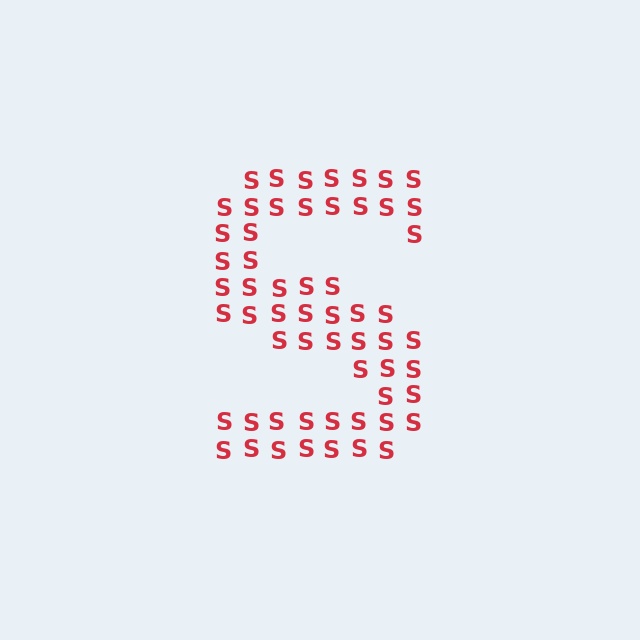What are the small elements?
The small elements are letter S's.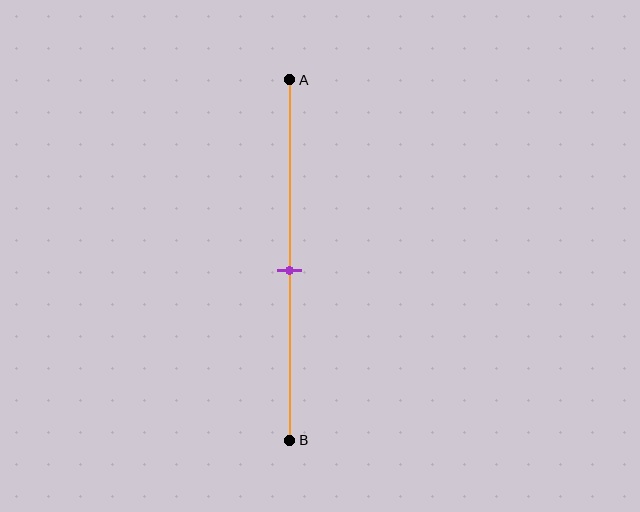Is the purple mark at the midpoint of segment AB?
Yes, the mark is approximately at the midpoint.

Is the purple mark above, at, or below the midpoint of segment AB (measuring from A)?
The purple mark is approximately at the midpoint of segment AB.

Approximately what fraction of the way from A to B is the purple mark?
The purple mark is approximately 55% of the way from A to B.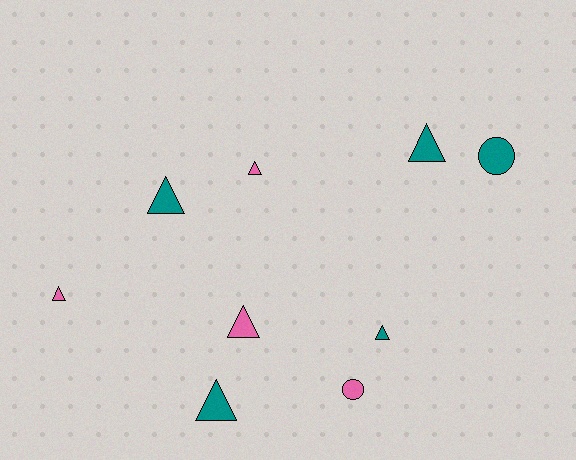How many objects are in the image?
There are 9 objects.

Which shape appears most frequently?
Triangle, with 7 objects.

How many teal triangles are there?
There are 4 teal triangles.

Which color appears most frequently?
Teal, with 5 objects.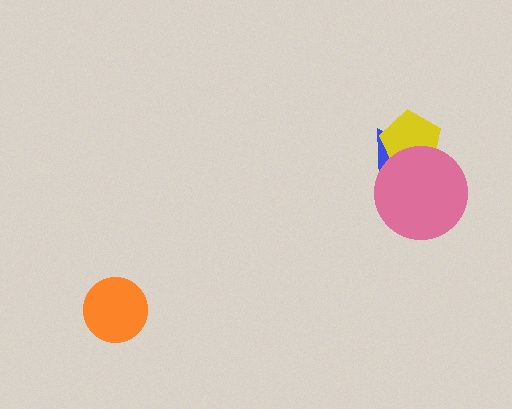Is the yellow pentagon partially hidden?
Yes, it is partially covered by another shape.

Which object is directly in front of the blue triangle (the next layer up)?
The yellow pentagon is directly in front of the blue triangle.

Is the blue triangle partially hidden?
Yes, it is partially covered by another shape.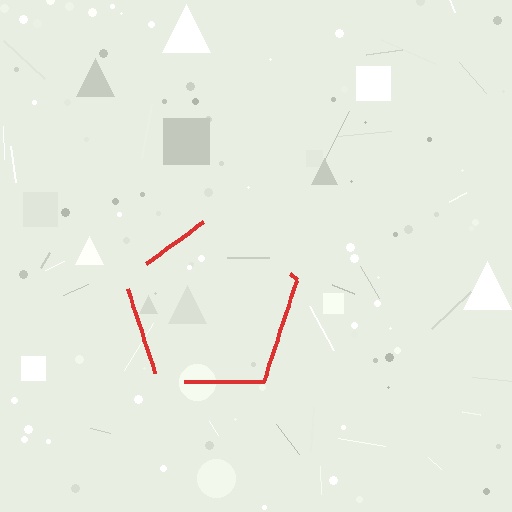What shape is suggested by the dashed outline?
The dashed outline suggests a pentagon.